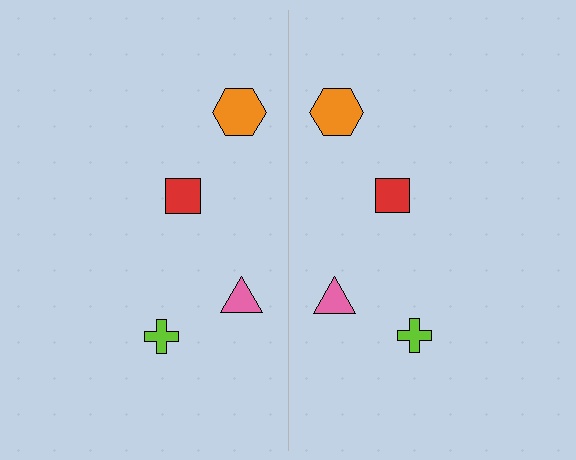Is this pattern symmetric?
Yes, this pattern has bilateral (reflection) symmetry.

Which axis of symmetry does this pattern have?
The pattern has a vertical axis of symmetry running through the center of the image.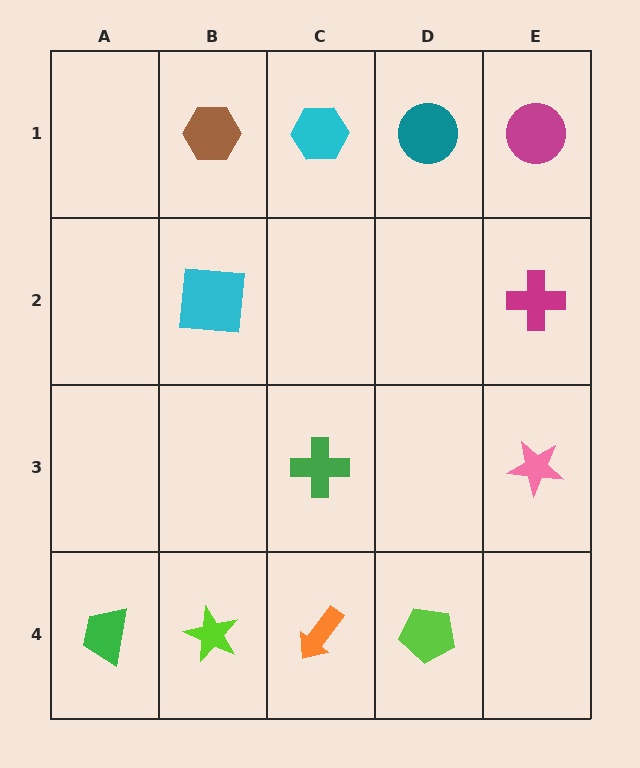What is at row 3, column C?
A green cross.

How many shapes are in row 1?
4 shapes.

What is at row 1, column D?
A teal circle.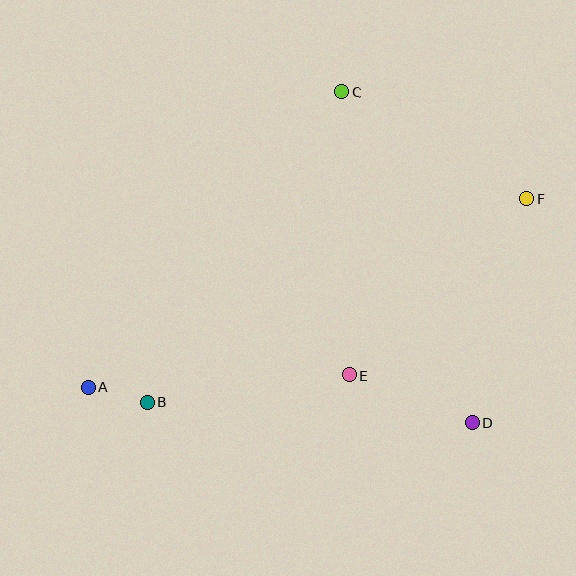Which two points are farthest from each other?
Points A and F are farthest from each other.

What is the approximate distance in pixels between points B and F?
The distance between B and F is approximately 431 pixels.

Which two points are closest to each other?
Points A and B are closest to each other.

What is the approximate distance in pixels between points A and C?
The distance between A and C is approximately 389 pixels.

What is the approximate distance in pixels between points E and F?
The distance between E and F is approximately 250 pixels.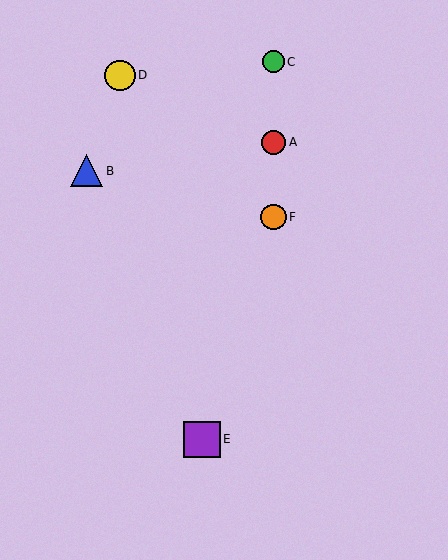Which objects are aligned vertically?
Objects A, C, F are aligned vertically.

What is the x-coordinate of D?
Object D is at x≈120.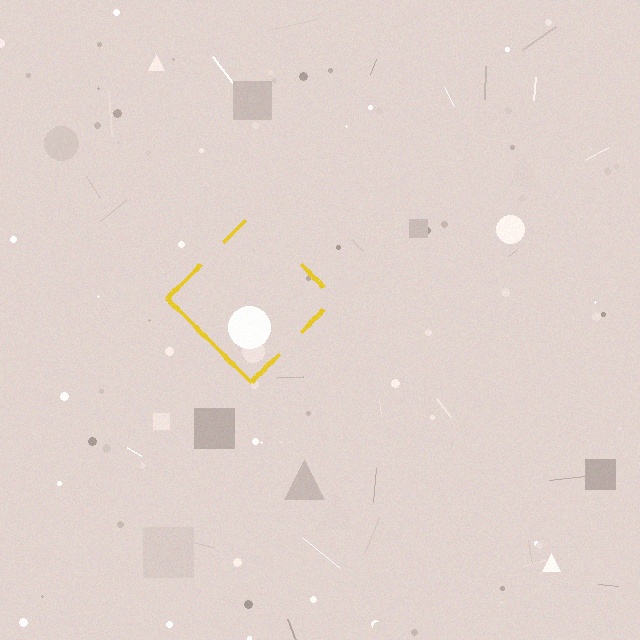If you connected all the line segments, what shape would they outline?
They would outline a diamond.